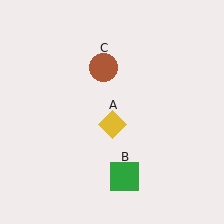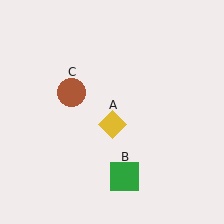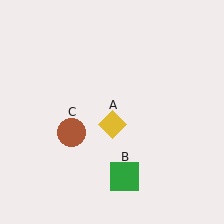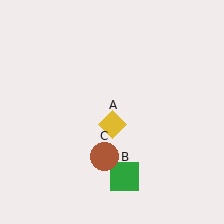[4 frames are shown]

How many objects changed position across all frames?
1 object changed position: brown circle (object C).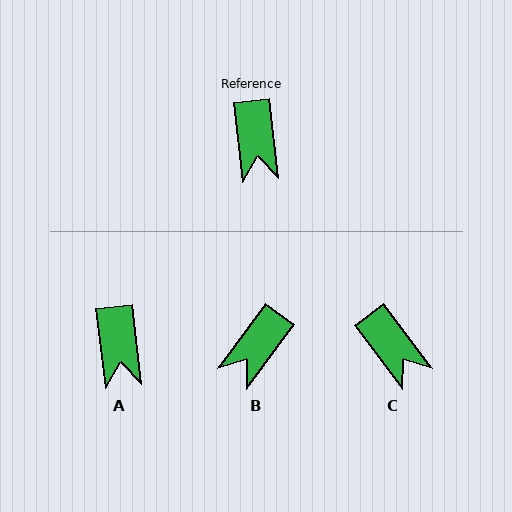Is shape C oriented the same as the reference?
No, it is off by about 30 degrees.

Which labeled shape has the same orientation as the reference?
A.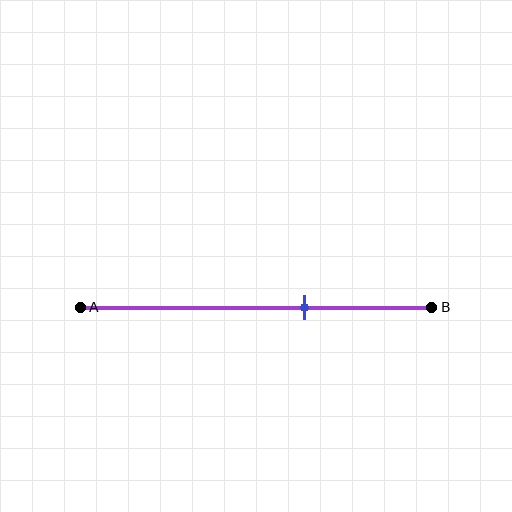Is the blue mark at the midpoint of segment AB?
No, the mark is at about 65% from A, not at the 50% midpoint.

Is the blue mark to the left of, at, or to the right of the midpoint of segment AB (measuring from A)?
The blue mark is to the right of the midpoint of segment AB.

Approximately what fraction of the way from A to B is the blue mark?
The blue mark is approximately 65% of the way from A to B.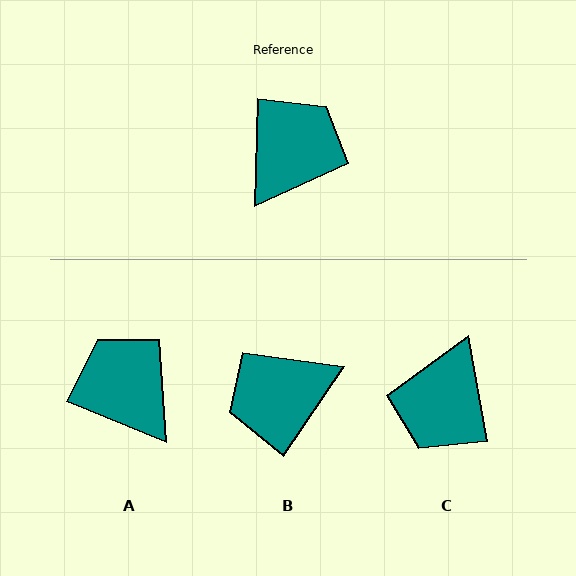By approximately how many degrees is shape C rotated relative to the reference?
Approximately 168 degrees clockwise.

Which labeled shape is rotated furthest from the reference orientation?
C, about 168 degrees away.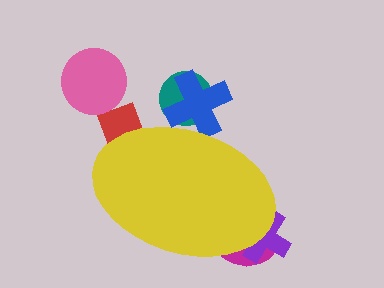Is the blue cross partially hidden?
Yes, the blue cross is partially hidden behind the yellow ellipse.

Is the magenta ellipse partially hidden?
Yes, the magenta ellipse is partially hidden behind the yellow ellipse.